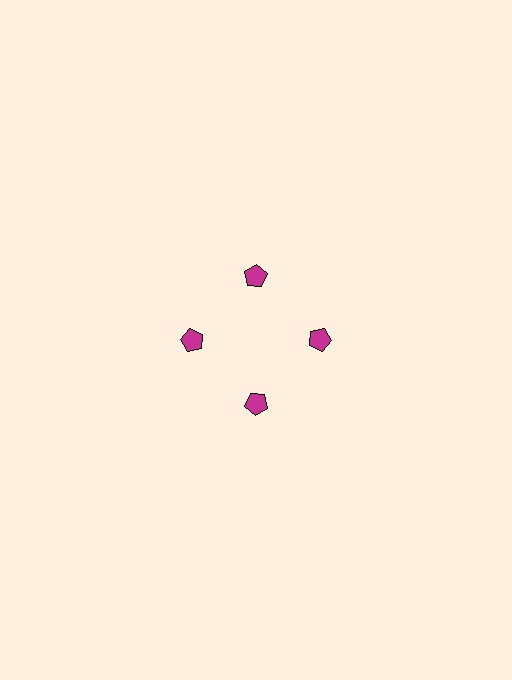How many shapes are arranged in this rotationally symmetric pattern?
There are 4 shapes, arranged in 4 groups of 1.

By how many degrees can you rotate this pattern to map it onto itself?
The pattern maps onto itself every 90 degrees of rotation.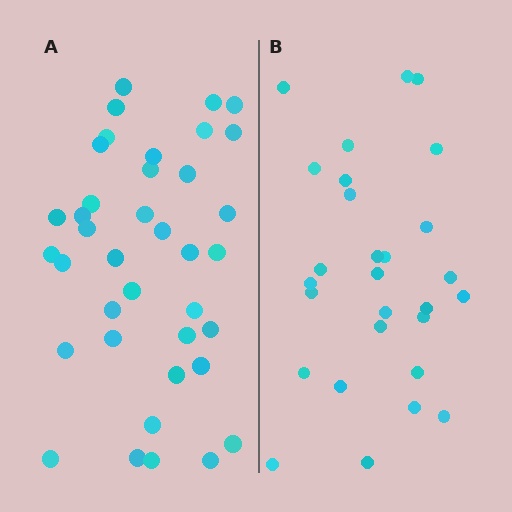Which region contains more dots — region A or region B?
Region A (the left region) has more dots.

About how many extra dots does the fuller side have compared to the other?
Region A has roughly 10 or so more dots than region B.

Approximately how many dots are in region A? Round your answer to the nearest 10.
About 40 dots. (The exact count is 38, which rounds to 40.)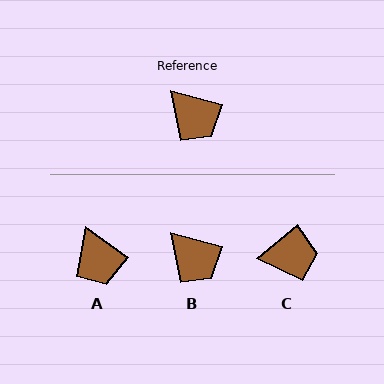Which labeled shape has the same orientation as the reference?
B.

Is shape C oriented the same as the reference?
No, it is off by about 55 degrees.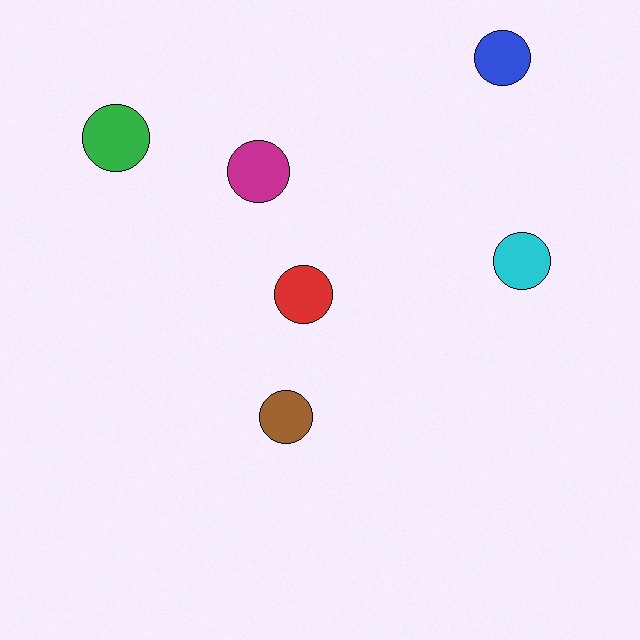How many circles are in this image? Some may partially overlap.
There are 6 circles.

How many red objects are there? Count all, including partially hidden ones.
There is 1 red object.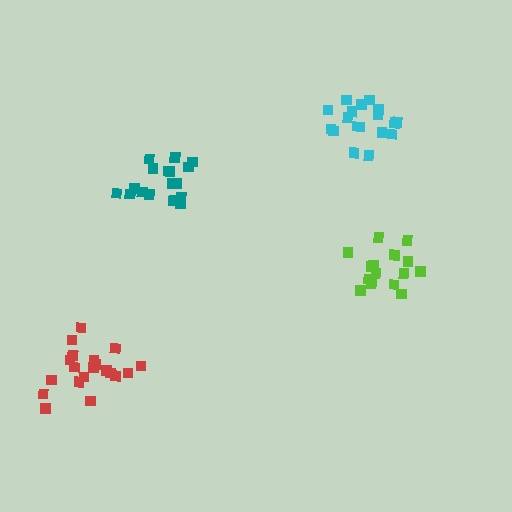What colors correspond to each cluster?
The clusters are colored: red, teal, cyan, lime.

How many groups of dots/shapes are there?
There are 4 groups.